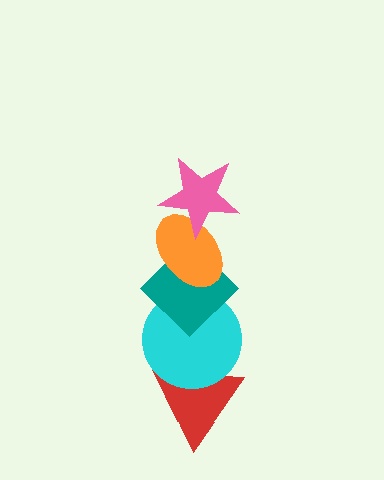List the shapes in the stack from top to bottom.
From top to bottom: the pink star, the orange ellipse, the teal diamond, the cyan circle, the red triangle.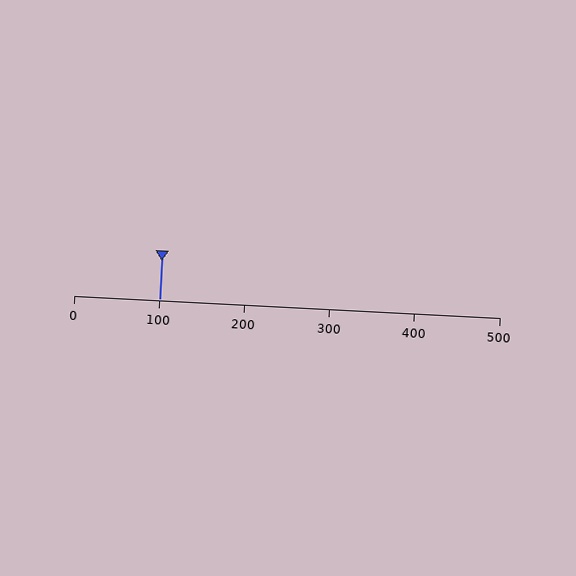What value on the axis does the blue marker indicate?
The marker indicates approximately 100.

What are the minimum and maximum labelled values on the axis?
The axis runs from 0 to 500.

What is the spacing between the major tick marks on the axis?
The major ticks are spaced 100 apart.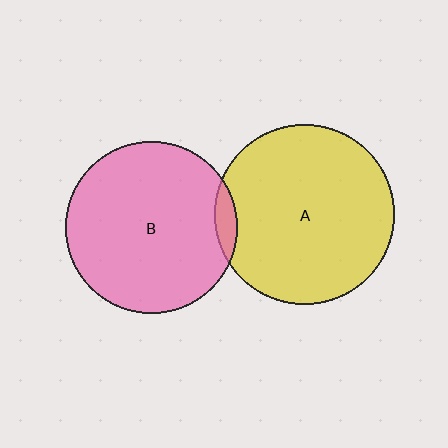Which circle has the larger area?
Circle A (yellow).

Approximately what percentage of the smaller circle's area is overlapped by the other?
Approximately 5%.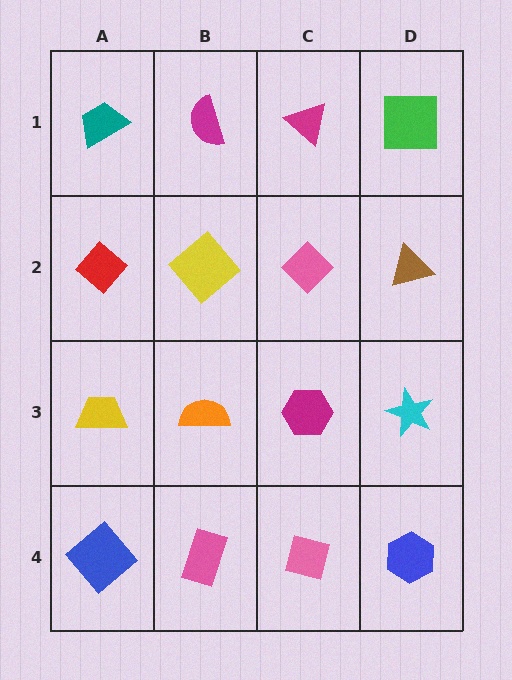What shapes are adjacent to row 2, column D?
A green square (row 1, column D), a cyan star (row 3, column D), a pink diamond (row 2, column C).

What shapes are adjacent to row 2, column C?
A magenta triangle (row 1, column C), a magenta hexagon (row 3, column C), a yellow diamond (row 2, column B), a brown triangle (row 2, column D).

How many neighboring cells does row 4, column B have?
3.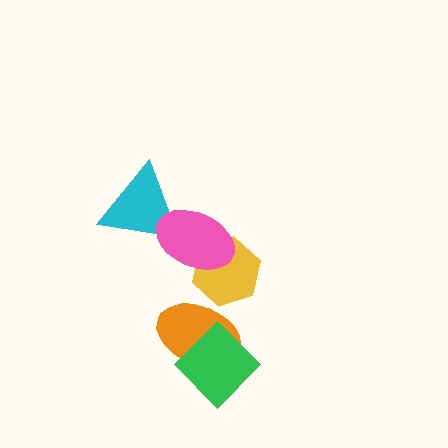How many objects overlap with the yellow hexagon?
2 objects overlap with the yellow hexagon.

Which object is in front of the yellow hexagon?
The pink ellipse is in front of the yellow hexagon.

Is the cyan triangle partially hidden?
Yes, it is partially covered by another shape.